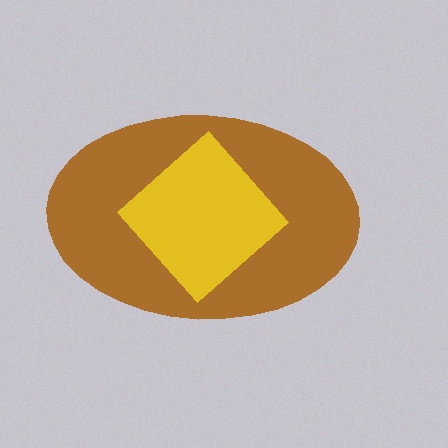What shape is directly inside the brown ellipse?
The yellow diamond.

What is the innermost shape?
The yellow diamond.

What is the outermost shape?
The brown ellipse.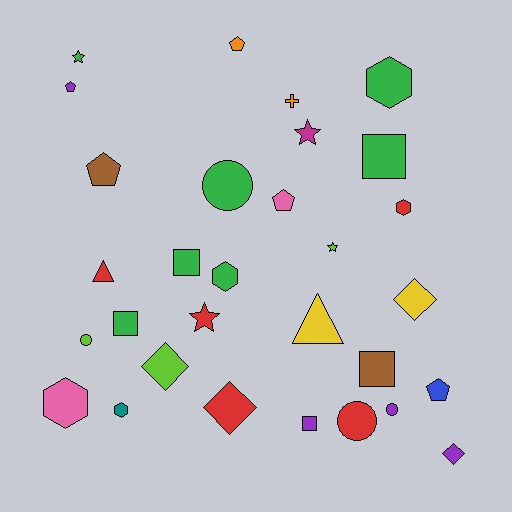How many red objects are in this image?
There are 5 red objects.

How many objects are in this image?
There are 30 objects.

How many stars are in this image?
There are 4 stars.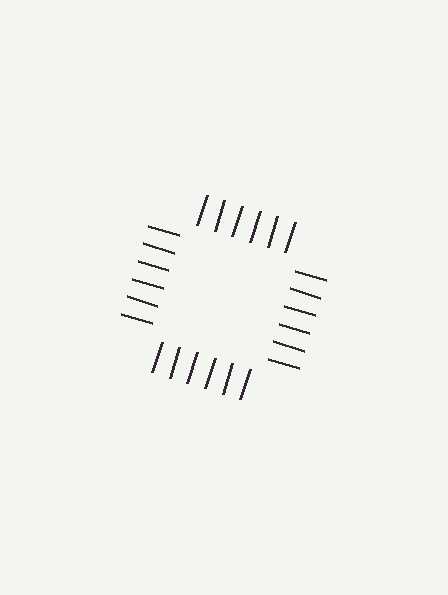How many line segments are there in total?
24 — 6 along each of the 4 edges.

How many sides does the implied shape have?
4 sides — the line-ends trace a square.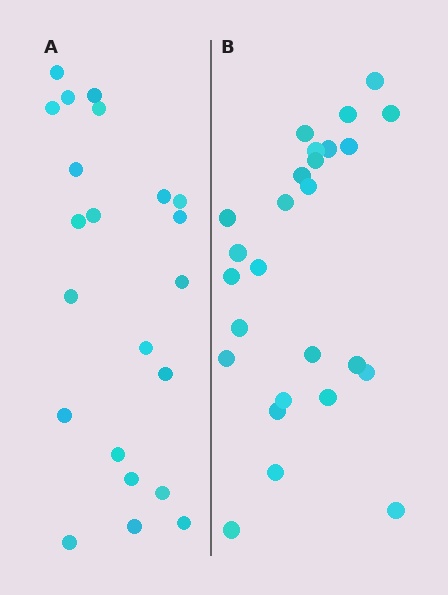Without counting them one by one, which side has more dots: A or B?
Region B (the right region) has more dots.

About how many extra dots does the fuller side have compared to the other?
Region B has about 4 more dots than region A.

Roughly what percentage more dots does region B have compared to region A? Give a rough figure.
About 20% more.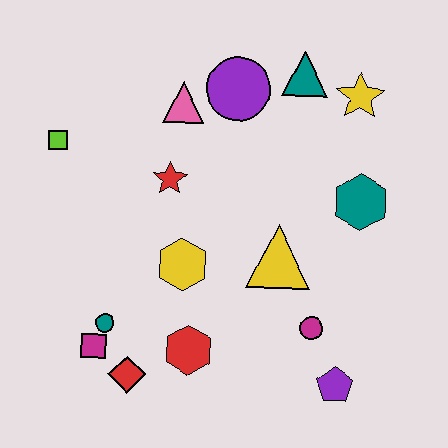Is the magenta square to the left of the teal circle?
Yes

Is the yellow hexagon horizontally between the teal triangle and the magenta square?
Yes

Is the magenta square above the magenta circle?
No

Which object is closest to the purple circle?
The pink triangle is closest to the purple circle.